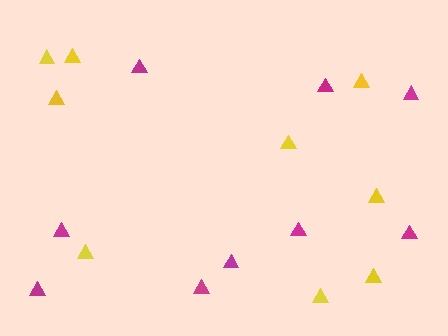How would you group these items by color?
There are 2 groups: one group of magenta triangles (9) and one group of yellow triangles (9).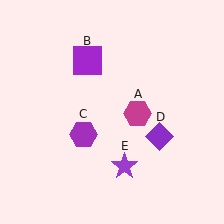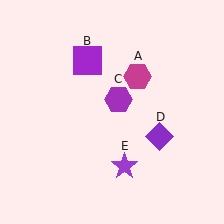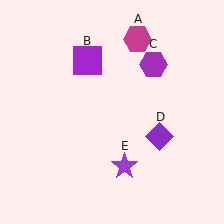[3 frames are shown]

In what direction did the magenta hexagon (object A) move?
The magenta hexagon (object A) moved up.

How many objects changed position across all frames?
2 objects changed position: magenta hexagon (object A), purple hexagon (object C).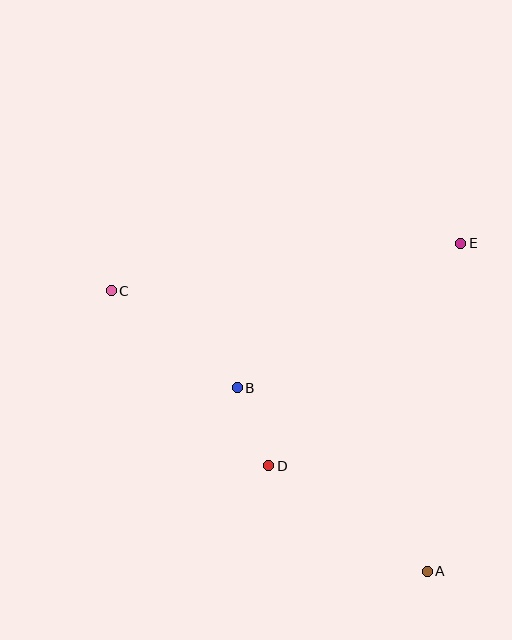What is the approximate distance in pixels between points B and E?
The distance between B and E is approximately 266 pixels.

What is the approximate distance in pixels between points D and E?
The distance between D and E is approximately 294 pixels.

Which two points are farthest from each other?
Points A and C are farthest from each other.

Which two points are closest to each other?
Points B and D are closest to each other.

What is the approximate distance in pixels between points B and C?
The distance between B and C is approximately 159 pixels.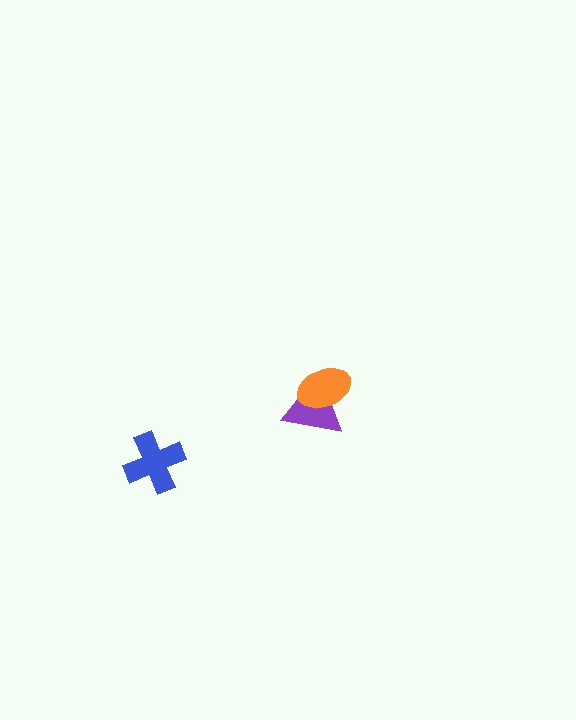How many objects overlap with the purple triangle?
1 object overlaps with the purple triangle.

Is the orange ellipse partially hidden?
No, no other shape covers it.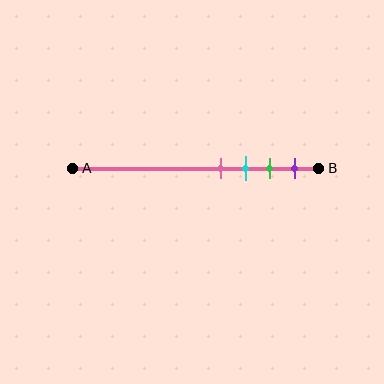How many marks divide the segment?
There are 4 marks dividing the segment.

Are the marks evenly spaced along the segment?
Yes, the marks are approximately evenly spaced.